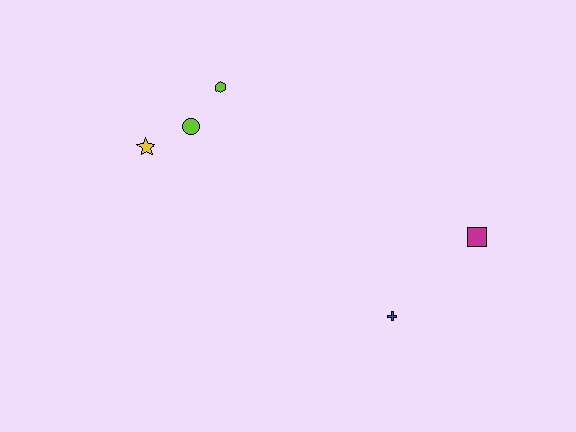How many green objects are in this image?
There are no green objects.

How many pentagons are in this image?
There are no pentagons.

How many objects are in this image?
There are 5 objects.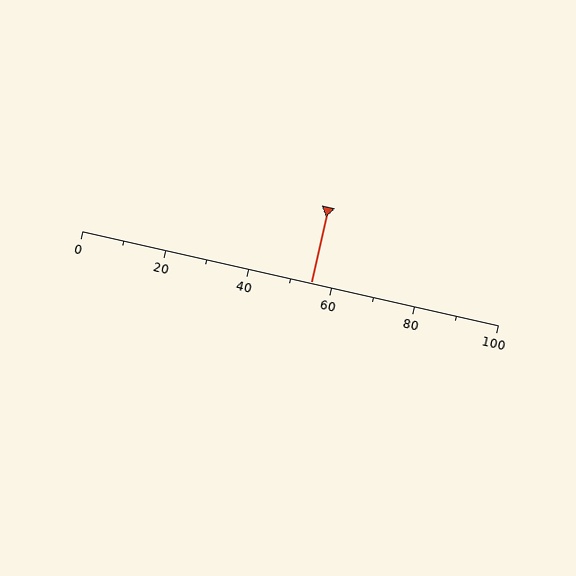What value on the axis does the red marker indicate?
The marker indicates approximately 55.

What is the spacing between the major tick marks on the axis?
The major ticks are spaced 20 apart.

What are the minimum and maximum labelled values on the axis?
The axis runs from 0 to 100.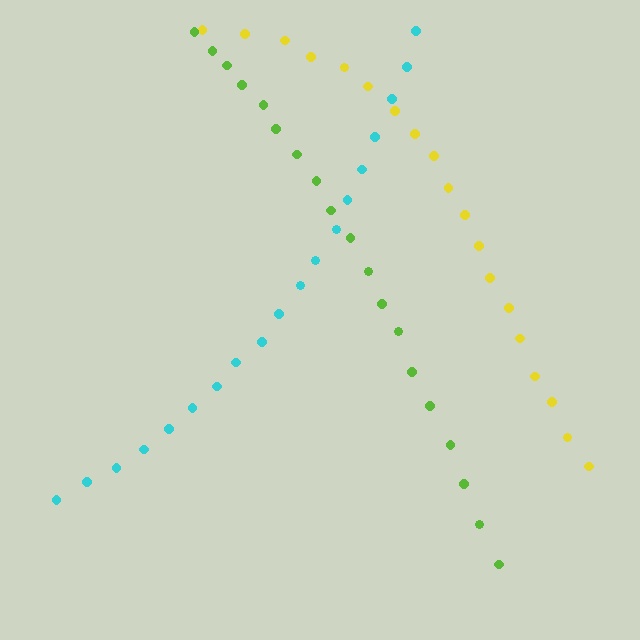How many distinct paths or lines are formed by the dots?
There are 3 distinct paths.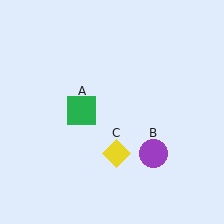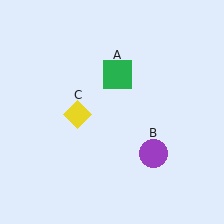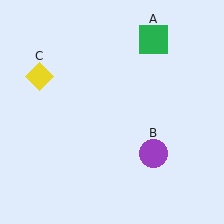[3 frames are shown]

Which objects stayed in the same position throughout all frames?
Purple circle (object B) remained stationary.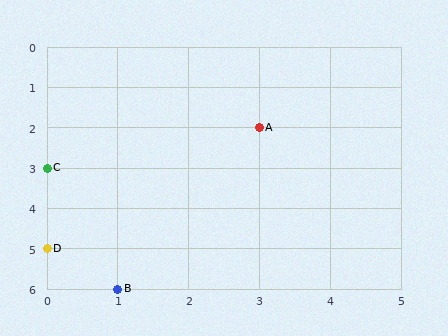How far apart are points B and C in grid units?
Points B and C are 1 column and 3 rows apart (about 3.2 grid units diagonally).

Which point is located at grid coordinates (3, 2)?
Point A is at (3, 2).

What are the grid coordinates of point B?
Point B is at grid coordinates (1, 6).